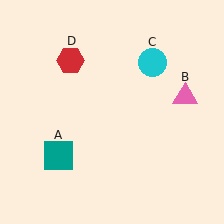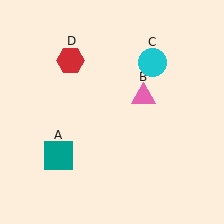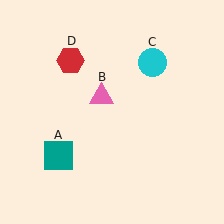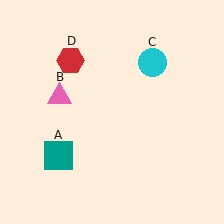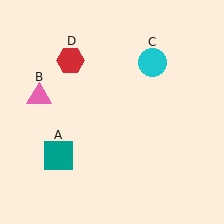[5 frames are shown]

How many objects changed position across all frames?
1 object changed position: pink triangle (object B).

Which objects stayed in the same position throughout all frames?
Teal square (object A) and cyan circle (object C) and red hexagon (object D) remained stationary.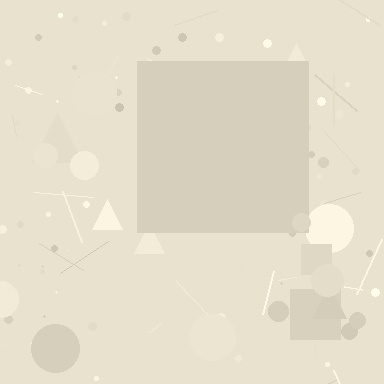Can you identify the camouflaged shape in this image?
The camouflaged shape is a square.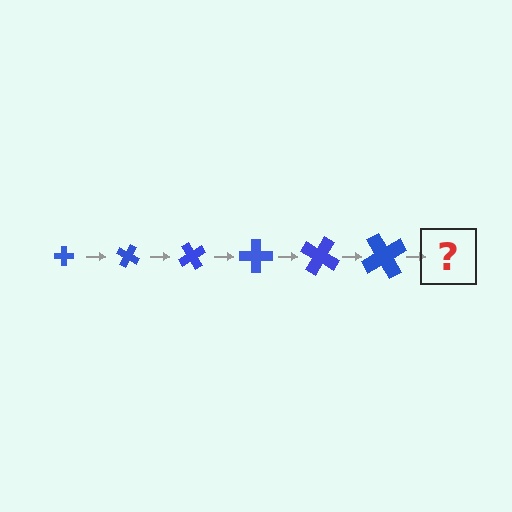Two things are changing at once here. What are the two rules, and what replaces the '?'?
The two rules are that the cross grows larger each step and it rotates 30 degrees each step. The '?' should be a cross, larger than the previous one and rotated 180 degrees from the start.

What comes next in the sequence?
The next element should be a cross, larger than the previous one and rotated 180 degrees from the start.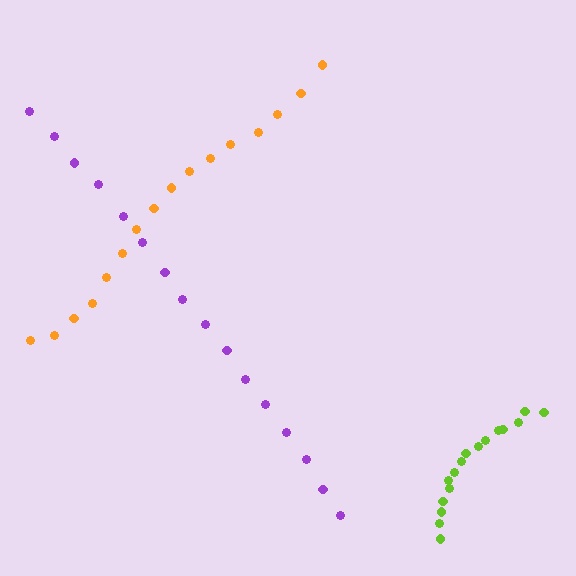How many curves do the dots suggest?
There are 3 distinct paths.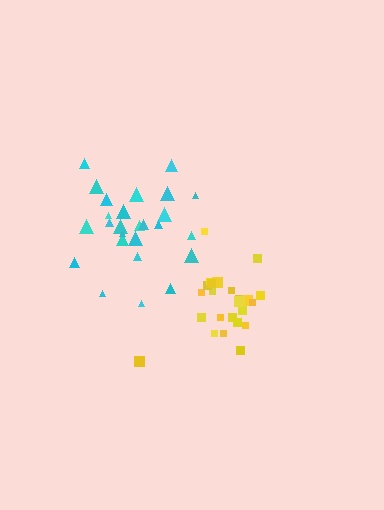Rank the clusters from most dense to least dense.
yellow, cyan.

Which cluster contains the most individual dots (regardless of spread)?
Cyan (26).